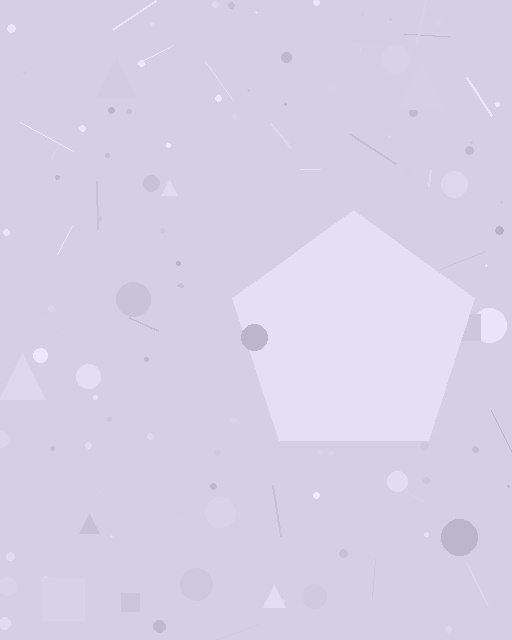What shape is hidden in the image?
A pentagon is hidden in the image.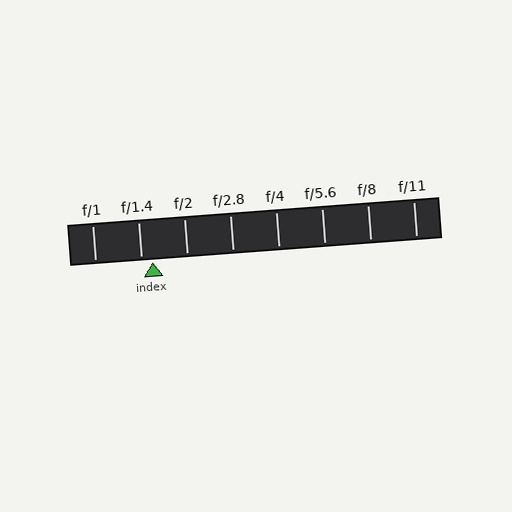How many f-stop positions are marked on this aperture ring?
There are 8 f-stop positions marked.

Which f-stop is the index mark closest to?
The index mark is closest to f/1.4.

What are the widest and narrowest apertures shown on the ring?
The widest aperture shown is f/1 and the narrowest is f/11.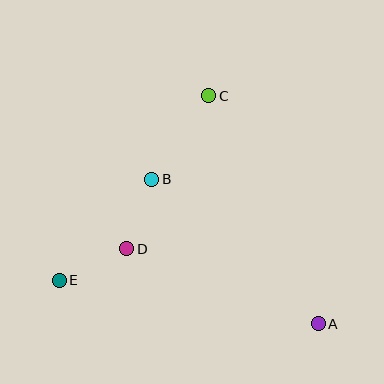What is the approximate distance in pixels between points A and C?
The distance between A and C is approximately 253 pixels.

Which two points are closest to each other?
Points B and D are closest to each other.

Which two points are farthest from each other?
Points A and E are farthest from each other.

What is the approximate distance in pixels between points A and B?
The distance between A and B is approximately 220 pixels.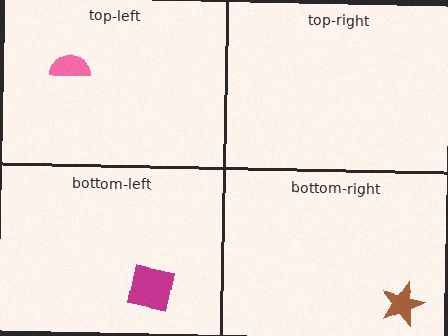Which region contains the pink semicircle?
The top-left region.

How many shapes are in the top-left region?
1.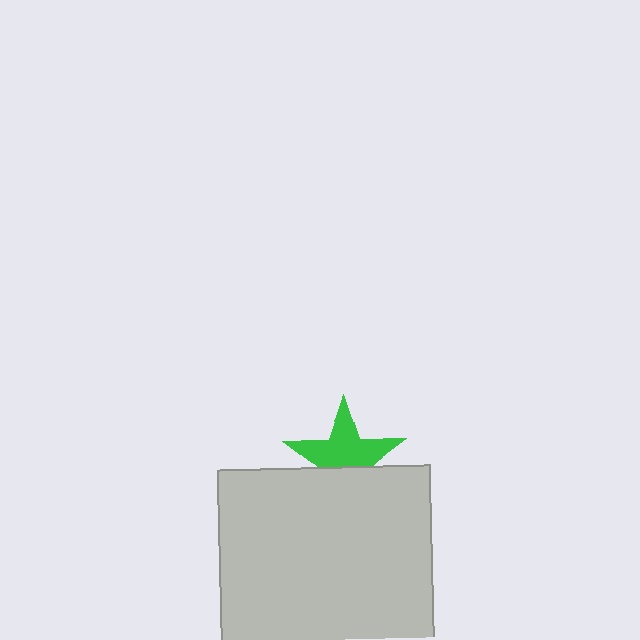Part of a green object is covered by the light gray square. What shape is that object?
It is a star.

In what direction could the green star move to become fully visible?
The green star could move up. That would shift it out from behind the light gray square entirely.